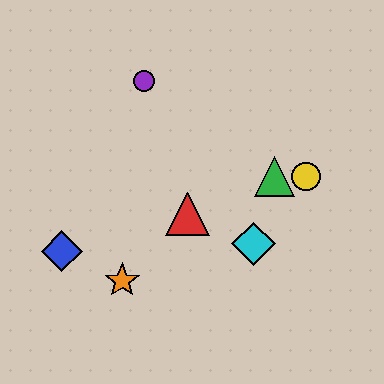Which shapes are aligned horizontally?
The green triangle, the yellow circle are aligned horizontally.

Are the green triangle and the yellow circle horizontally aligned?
Yes, both are at y≈177.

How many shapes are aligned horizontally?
2 shapes (the green triangle, the yellow circle) are aligned horizontally.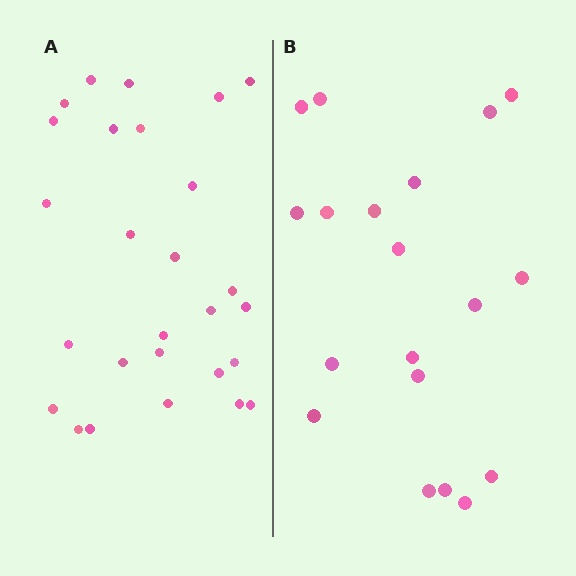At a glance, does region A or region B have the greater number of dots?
Region A (the left region) has more dots.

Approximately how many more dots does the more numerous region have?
Region A has roughly 8 or so more dots than region B.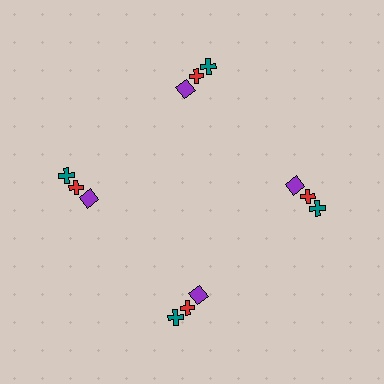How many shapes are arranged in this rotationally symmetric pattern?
There are 12 shapes, arranged in 4 groups of 3.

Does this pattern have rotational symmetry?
Yes, this pattern has 4-fold rotational symmetry. It looks the same after rotating 90 degrees around the center.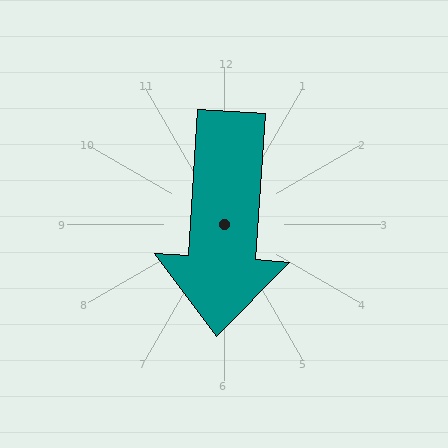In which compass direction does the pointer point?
South.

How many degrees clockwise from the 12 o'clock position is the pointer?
Approximately 184 degrees.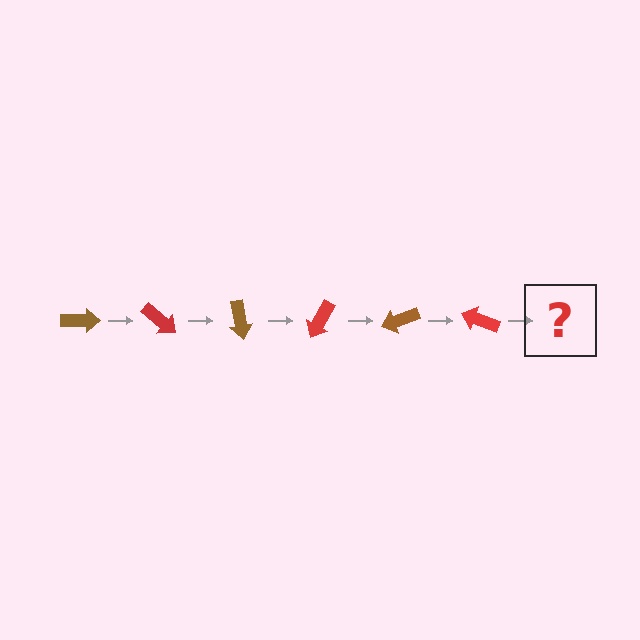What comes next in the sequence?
The next element should be a brown arrow, rotated 240 degrees from the start.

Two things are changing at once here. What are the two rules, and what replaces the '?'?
The two rules are that it rotates 40 degrees each step and the color cycles through brown and red. The '?' should be a brown arrow, rotated 240 degrees from the start.